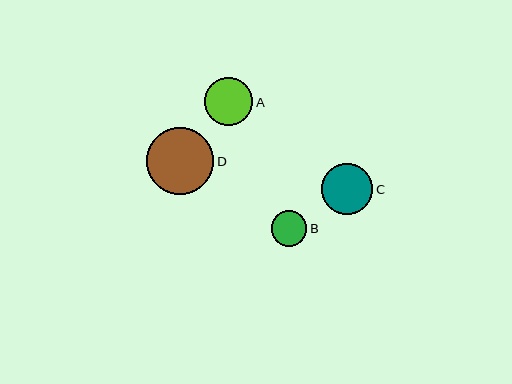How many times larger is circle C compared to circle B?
Circle C is approximately 1.4 times the size of circle B.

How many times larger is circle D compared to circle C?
Circle D is approximately 1.3 times the size of circle C.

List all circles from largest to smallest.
From largest to smallest: D, C, A, B.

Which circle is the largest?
Circle D is the largest with a size of approximately 67 pixels.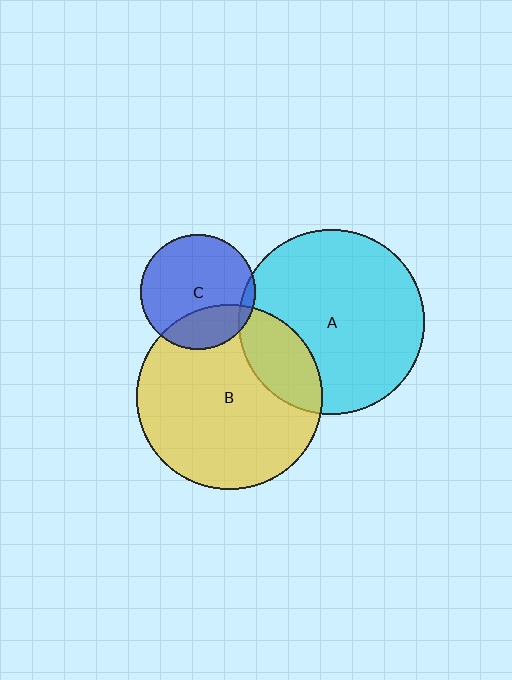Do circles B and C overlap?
Yes.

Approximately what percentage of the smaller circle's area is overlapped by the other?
Approximately 25%.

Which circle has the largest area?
Circle B (yellow).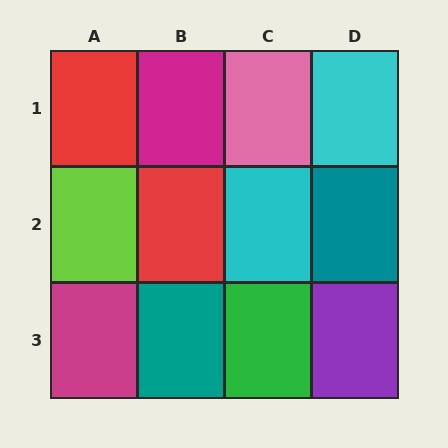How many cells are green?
1 cell is green.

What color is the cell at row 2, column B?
Red.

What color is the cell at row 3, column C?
Green.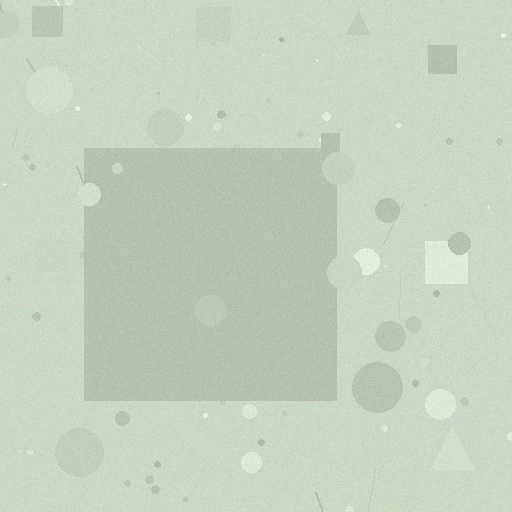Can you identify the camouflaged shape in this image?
The camouflaged shape is a square.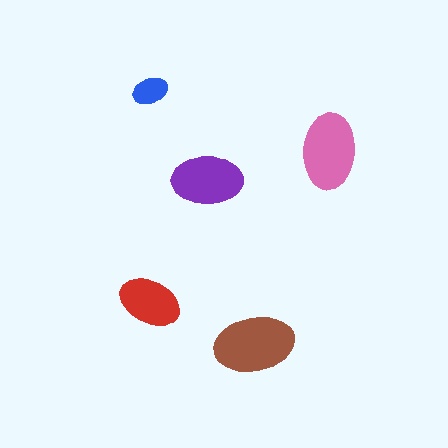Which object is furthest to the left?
The red ellipse is leftmost.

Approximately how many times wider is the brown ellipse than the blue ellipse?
About 2 times wider.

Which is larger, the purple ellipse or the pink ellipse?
The pink one.